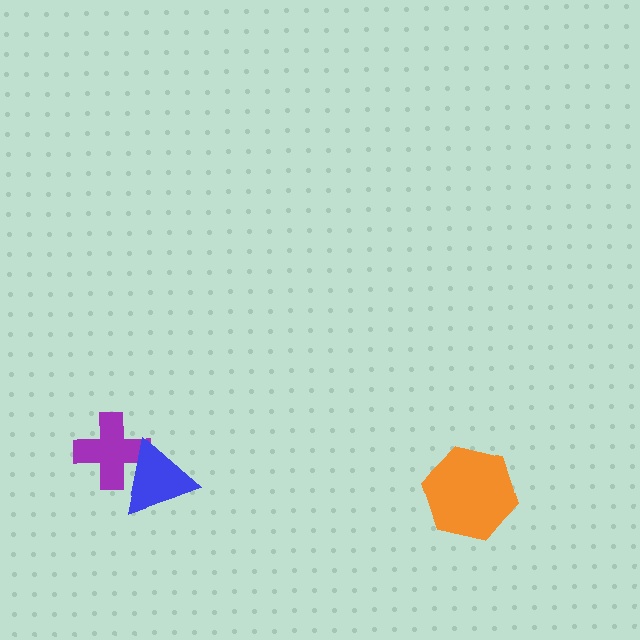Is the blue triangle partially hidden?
No, no other shape covers it.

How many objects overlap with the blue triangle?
1 object overlaps with the blue triangle.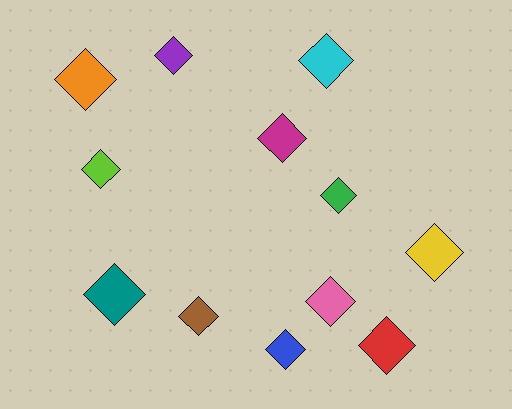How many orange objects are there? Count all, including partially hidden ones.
There is 1 orange object.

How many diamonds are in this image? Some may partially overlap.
There are 12 diamonds.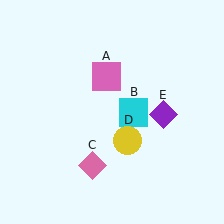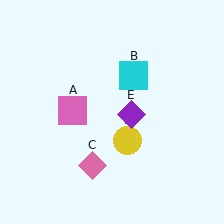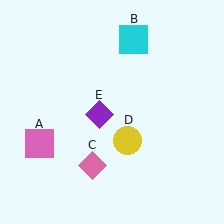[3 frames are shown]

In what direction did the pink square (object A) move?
The pink square (object A) moved down and to the left.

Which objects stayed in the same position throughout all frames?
Pink diamond (object C) and yellow circle (object D) remained stationary.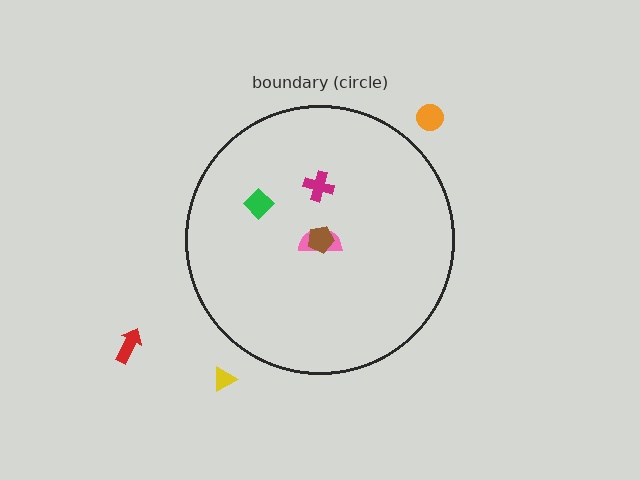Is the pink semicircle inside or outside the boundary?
Inside.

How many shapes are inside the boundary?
4 inside, 3 outside.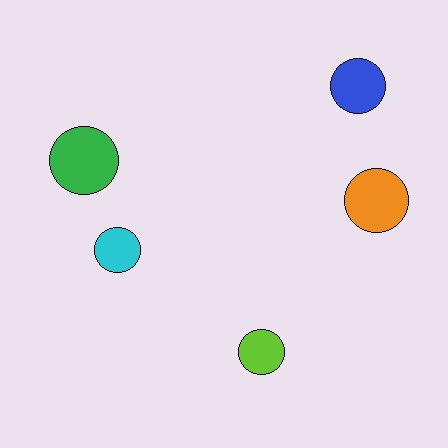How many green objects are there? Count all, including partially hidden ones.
There is 1 green object.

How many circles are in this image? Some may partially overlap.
There are 5 circles.